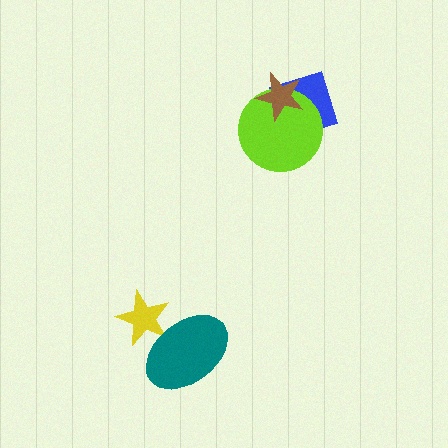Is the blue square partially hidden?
Yes, it is partially covered by another shape.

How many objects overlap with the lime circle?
2 objects overlap with the lime circle.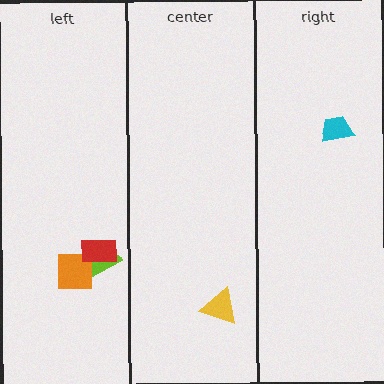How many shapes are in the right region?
1.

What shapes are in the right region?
The cyan trapezoid.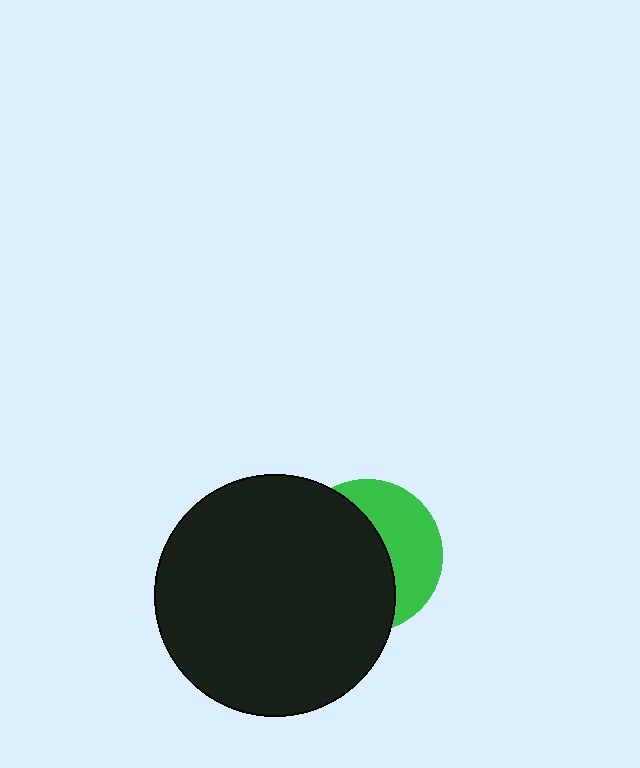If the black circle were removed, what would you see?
You would see the complete green circle.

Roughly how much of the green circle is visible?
A small part of it is visible (roughly 40%).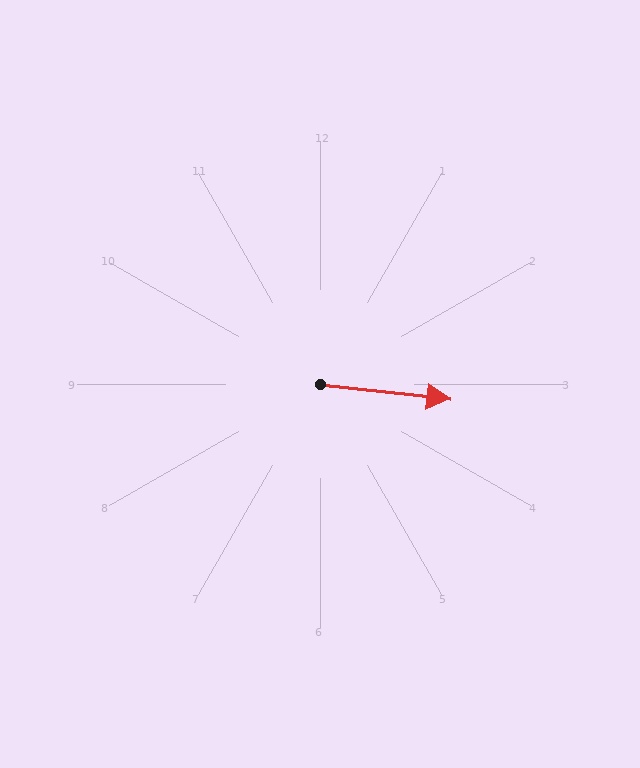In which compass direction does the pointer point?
East.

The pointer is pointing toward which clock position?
Roughly 3 o'clock.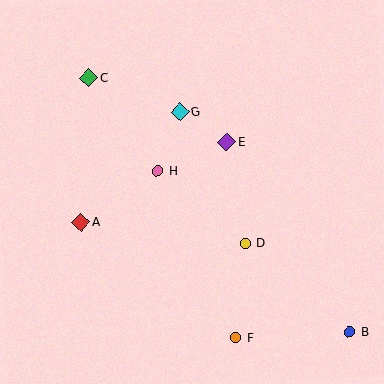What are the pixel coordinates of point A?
Point A is at (81, 222).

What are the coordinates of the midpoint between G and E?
The midpoint between G and E is at (203, 127).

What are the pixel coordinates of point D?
Point D is at (246, 244).